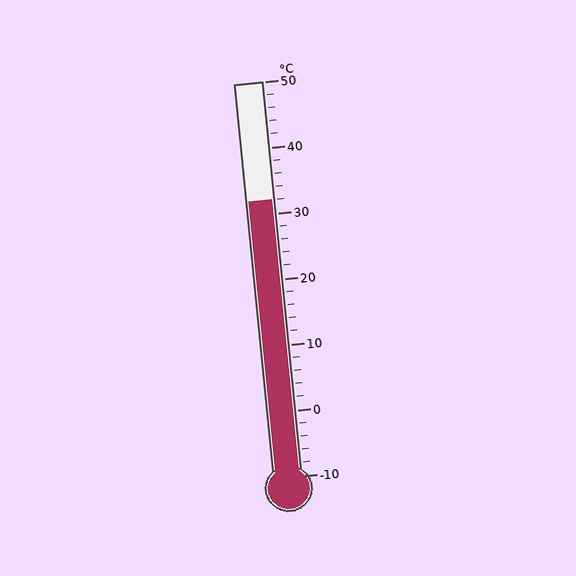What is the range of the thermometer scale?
The thermometer scale ranges from -10°C to 50°C.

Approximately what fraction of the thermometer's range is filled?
The thermometer is filled to approximately 70% of its range.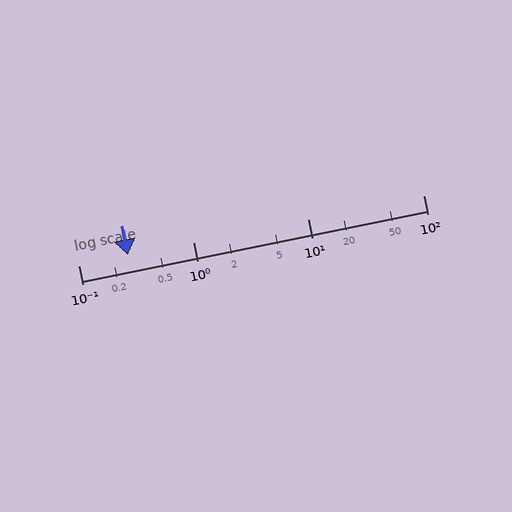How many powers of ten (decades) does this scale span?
The scale spans 3 decades, from 0.1 to 100.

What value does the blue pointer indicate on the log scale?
The pointer indicates approximately 0.27.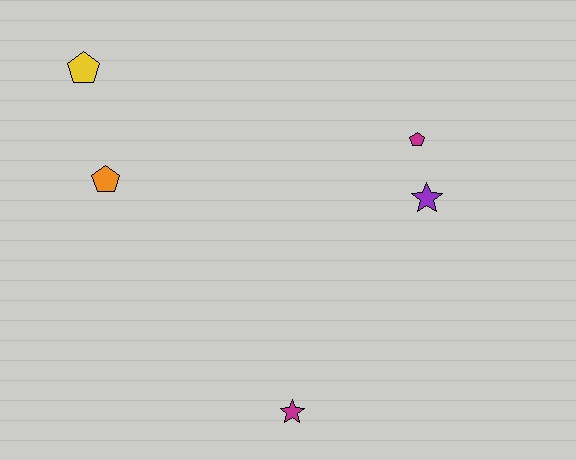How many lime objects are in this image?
There are no lime objects.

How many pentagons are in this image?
There are 3 pentagons.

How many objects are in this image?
There are 5 objects.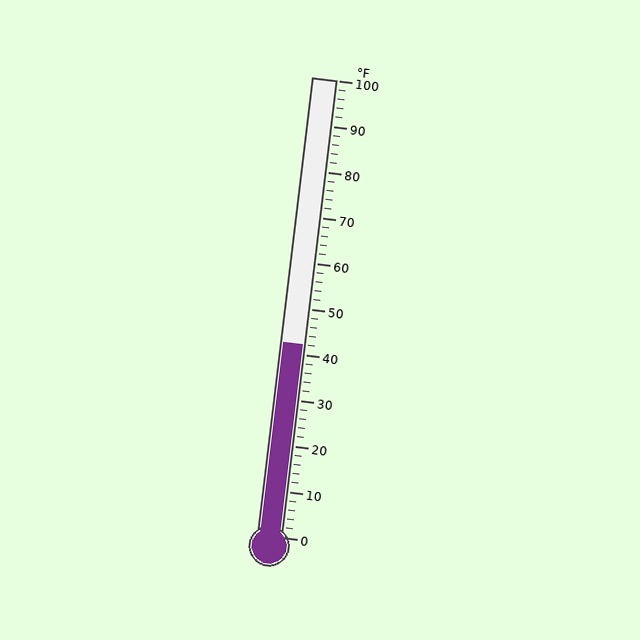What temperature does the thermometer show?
The thermometer shows approximately 42°F.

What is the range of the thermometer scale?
The thermometer scale ranges from 0°F to 100°F.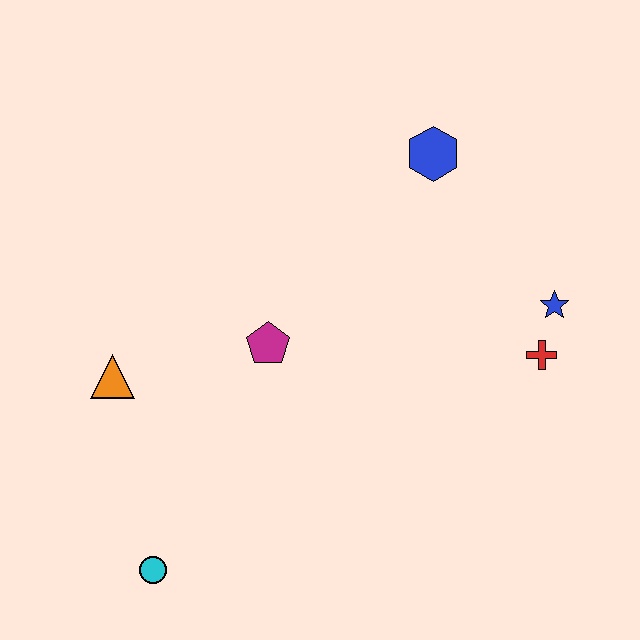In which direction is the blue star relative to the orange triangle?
The blue star is to the right of the orange triangle.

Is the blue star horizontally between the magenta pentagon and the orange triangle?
No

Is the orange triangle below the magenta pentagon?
Yes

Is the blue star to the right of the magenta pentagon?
Yes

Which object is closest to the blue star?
The red cross is closest to the blue star.